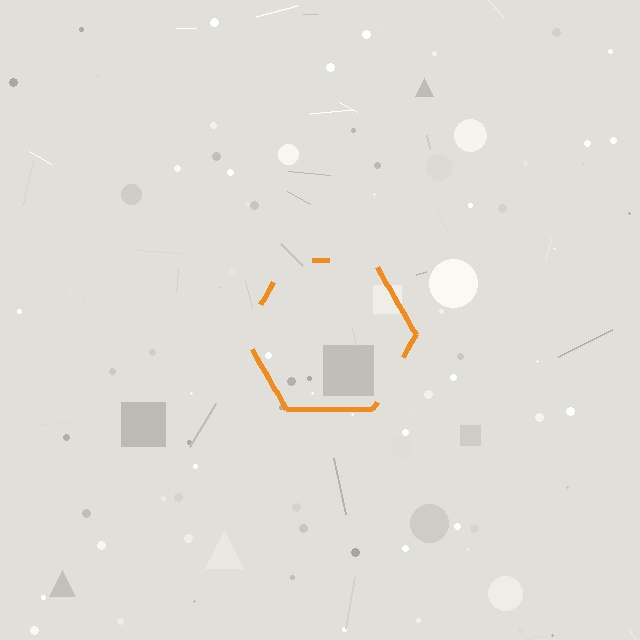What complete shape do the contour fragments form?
The contour fragments form a hexagon.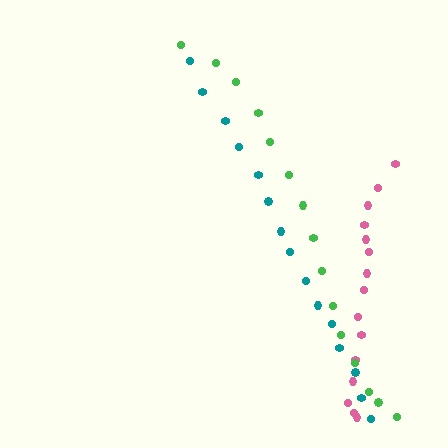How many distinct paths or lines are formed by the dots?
There are 3 distinct paths.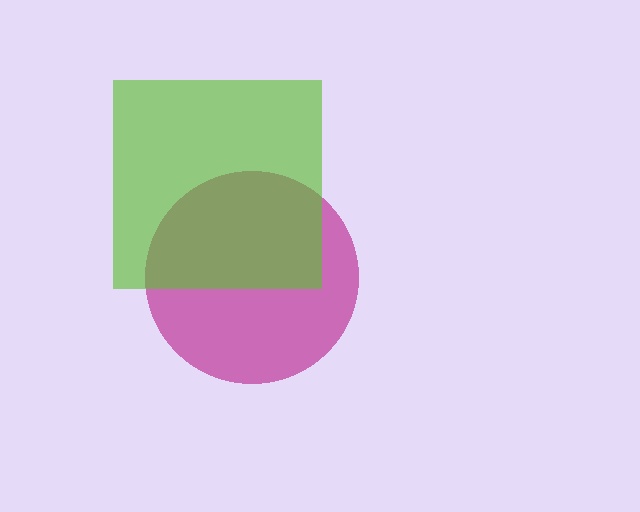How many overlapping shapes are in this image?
There are 2 overlapping shapes in the image.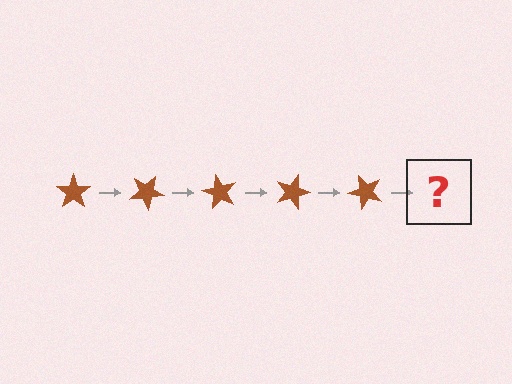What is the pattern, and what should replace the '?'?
The pattern is that the star rotates 30 degrees each step. The '?' should be a brown star rotated 150 degrees.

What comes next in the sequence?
The next element should be a brown star rotated 150 degrees.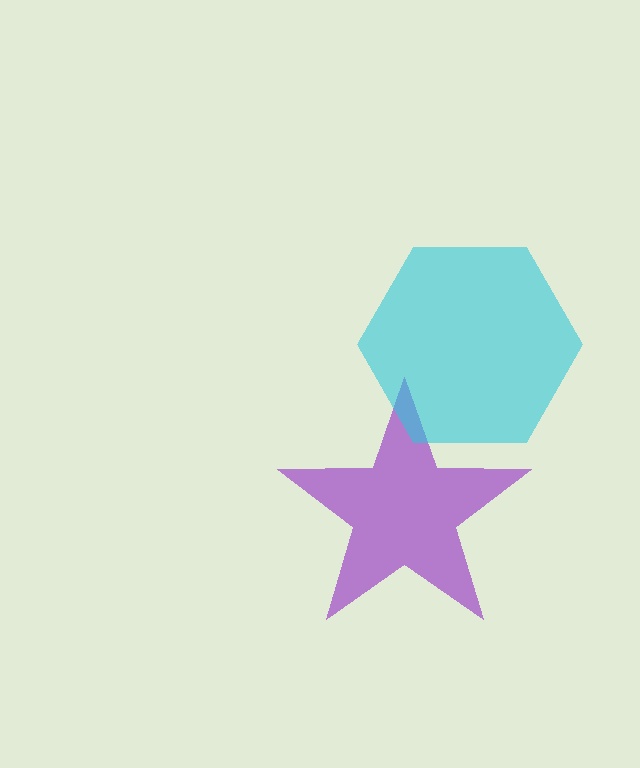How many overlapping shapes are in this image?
There are 2 overlapping shapes in the image.